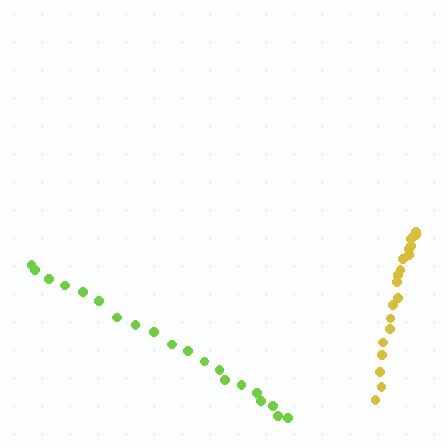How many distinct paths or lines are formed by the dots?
There are 2 distinct paths.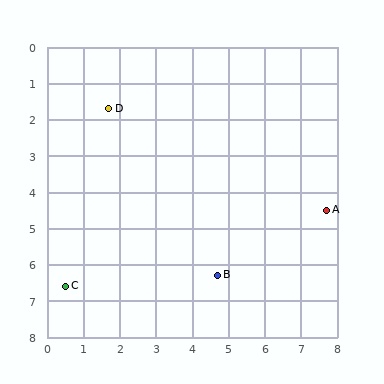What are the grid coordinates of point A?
Point A is at approximately (7.7, 4.5).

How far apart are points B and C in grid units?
Points B and C are about 4.2 grid units apart.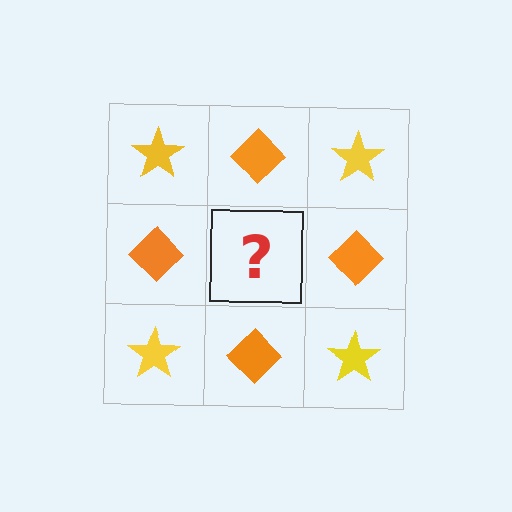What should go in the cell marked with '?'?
The missing cell should contain a yellow star.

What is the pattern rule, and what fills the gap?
The rule is that it alternates yellow star and orange diamond in a checkerboard pattern. The gap should be filled with a yellow star.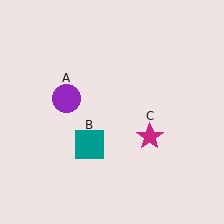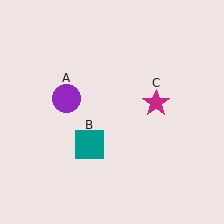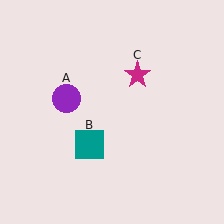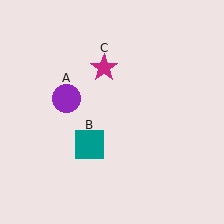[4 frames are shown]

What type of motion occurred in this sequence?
The magenta star (object C) rotated counterclockwise around the center of the scene.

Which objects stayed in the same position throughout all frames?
Purple circle (object A) and teal square (object B) remained stationary.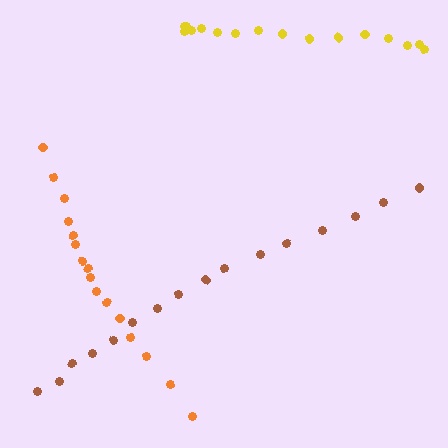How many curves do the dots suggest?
There are 3 distinct paths.